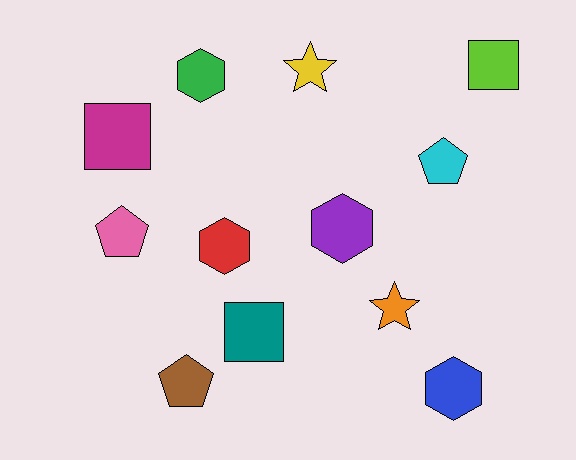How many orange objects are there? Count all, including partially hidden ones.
There is 1 orange object.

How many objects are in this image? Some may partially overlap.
There are 12 objects.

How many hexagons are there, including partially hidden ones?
There are 4 hexagons.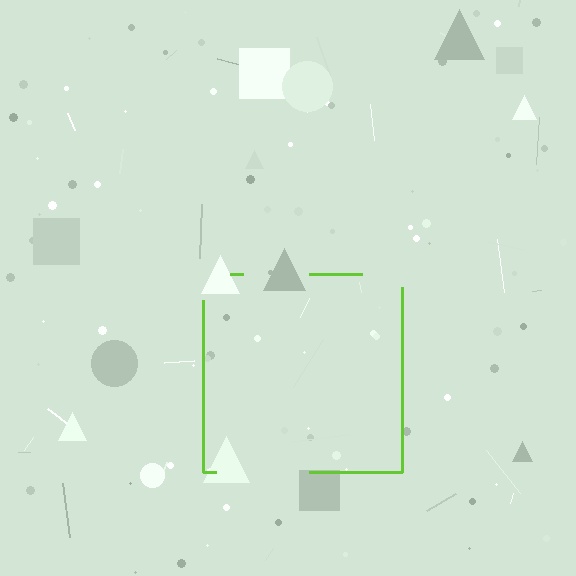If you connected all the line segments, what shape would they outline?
They would outline a square.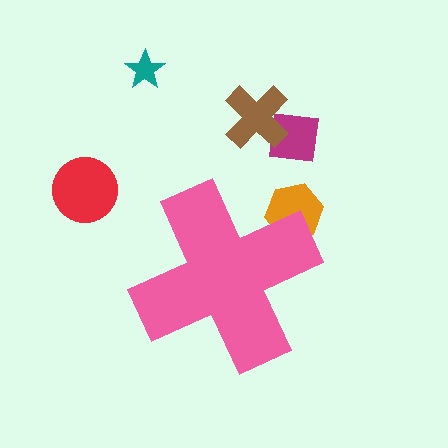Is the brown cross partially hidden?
No, the brown cross is fully visible.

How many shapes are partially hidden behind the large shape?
1 shape is partially hidden.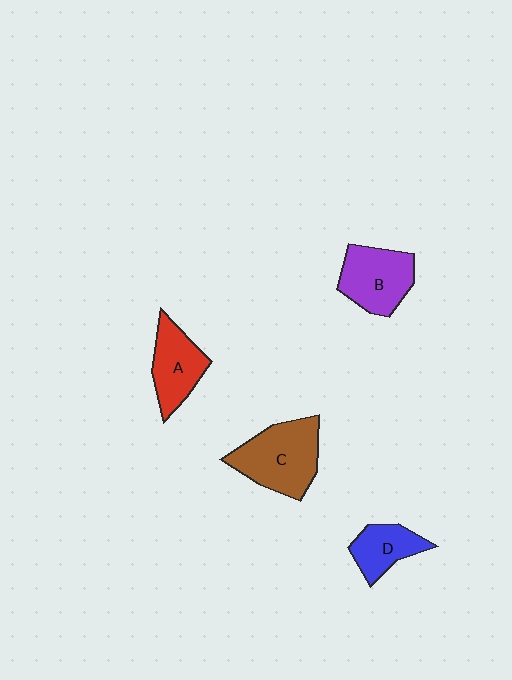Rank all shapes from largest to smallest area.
From largest to smallest: C (brown), B (purple), A (red), D (blue).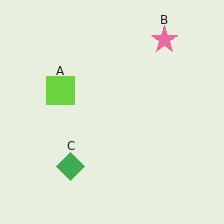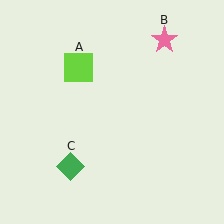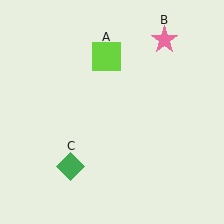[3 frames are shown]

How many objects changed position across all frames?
1 object changed position: lime square (object A).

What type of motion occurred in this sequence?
The lime square (object A) rotated clockwise around the center of the scene.